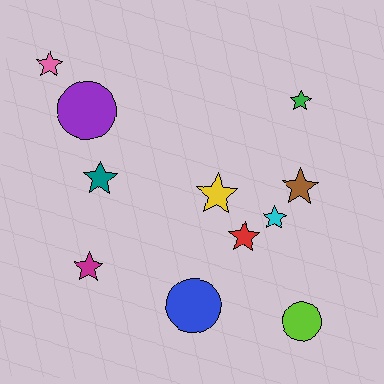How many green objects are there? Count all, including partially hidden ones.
There is 1 green object.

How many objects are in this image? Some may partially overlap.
There are 11 objects.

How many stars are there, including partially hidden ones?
There are 8 stars.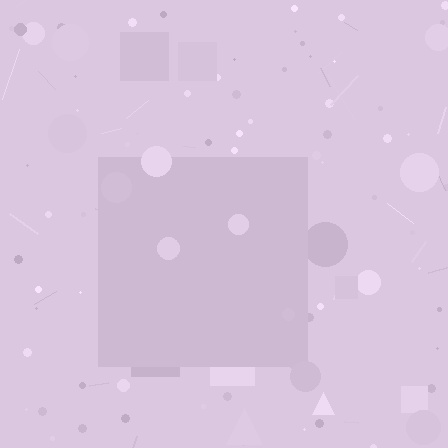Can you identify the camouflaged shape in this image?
The camouflaged shape is a square.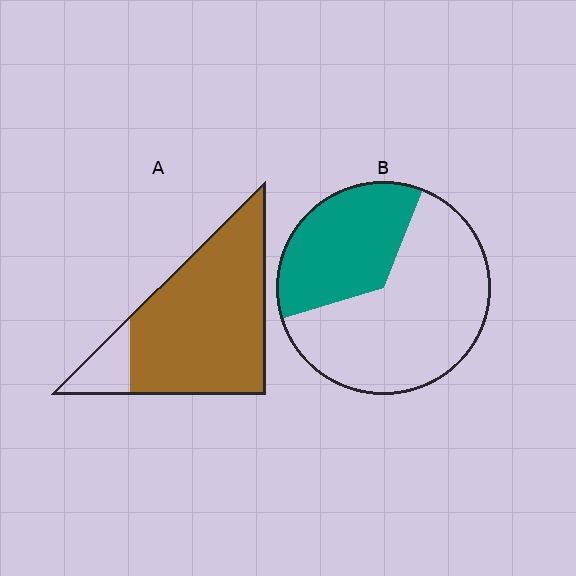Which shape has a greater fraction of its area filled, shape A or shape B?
Shape A.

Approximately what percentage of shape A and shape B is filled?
A is approximately 85% and B is approximately 35%.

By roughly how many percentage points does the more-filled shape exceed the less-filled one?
By roughly 50 percentage points (A over B).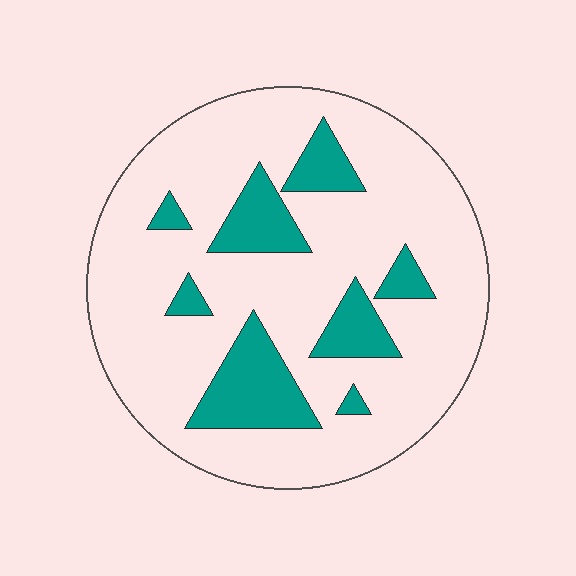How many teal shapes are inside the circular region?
8.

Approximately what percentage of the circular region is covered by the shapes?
Approximately 20%.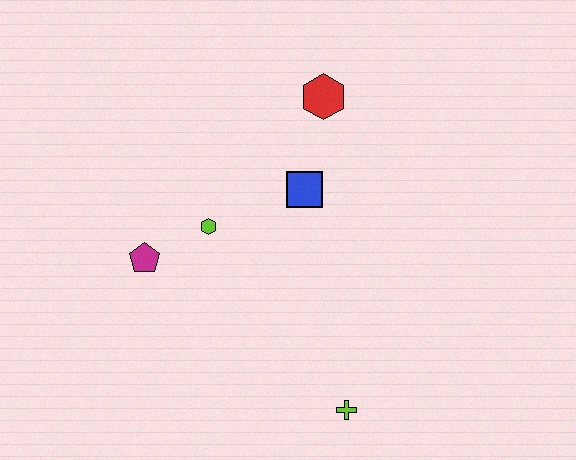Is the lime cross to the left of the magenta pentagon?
No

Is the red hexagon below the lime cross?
No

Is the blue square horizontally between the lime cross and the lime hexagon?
Yes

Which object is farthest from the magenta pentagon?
The lime cross is farthest from the magenta pentagon.